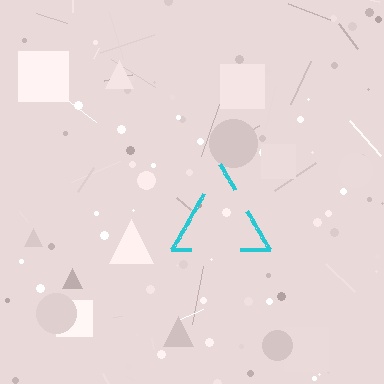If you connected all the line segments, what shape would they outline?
They would outline a triangle.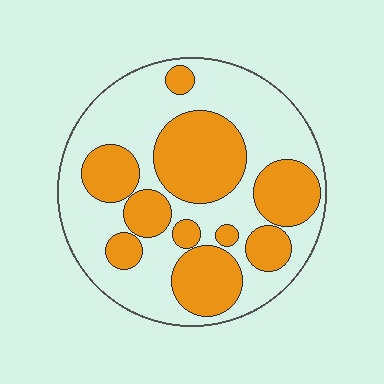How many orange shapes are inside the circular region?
10.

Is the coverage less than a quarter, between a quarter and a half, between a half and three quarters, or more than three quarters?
Between a quarter and a half.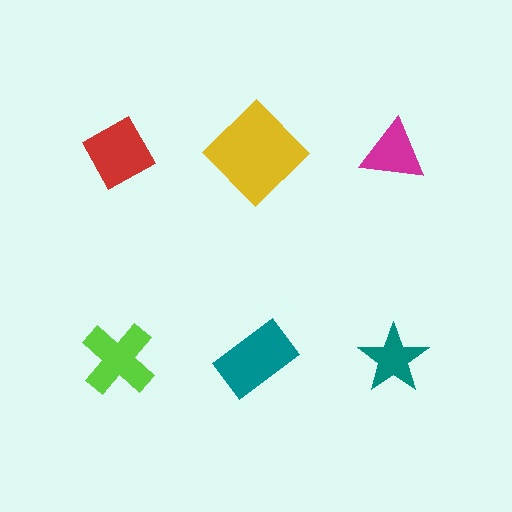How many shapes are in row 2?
3 shapes.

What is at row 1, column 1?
A red diamond.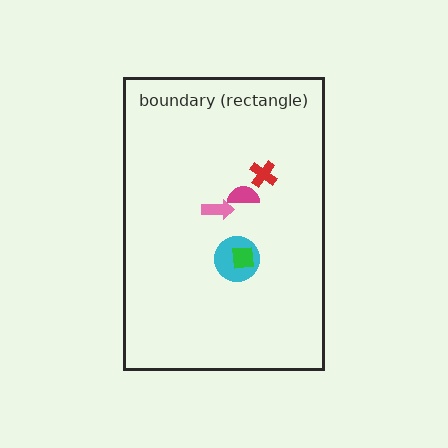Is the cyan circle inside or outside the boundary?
Inside.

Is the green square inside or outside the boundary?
Inside.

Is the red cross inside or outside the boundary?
Inside.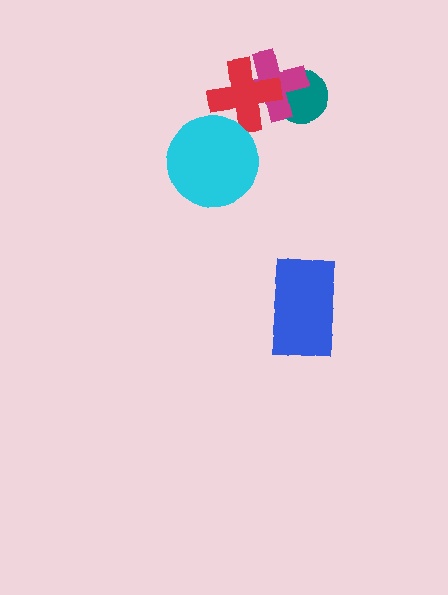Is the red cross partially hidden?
Yes, it is partially covered by another shape.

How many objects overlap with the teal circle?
2 objects overlap with the teal circle.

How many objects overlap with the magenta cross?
2 objects overlap with the magenta cross.